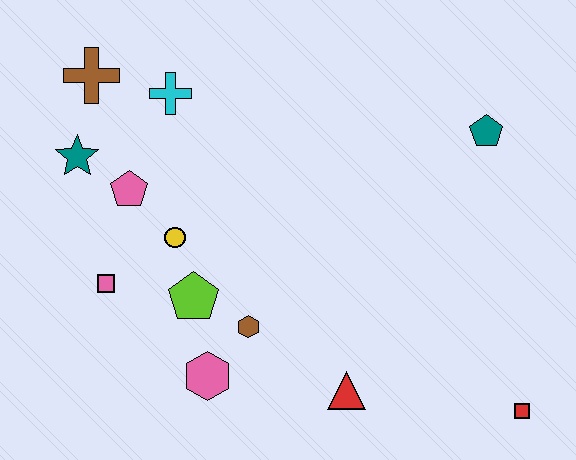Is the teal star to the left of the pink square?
Yes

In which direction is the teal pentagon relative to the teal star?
The teal pentagon is to the right of the teal star.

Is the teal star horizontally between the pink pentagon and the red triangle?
No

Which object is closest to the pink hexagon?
The brown hexagon is closest to the pink hexagon.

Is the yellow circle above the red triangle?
Yes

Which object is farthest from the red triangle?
The brown cross is farthest from the red triangle.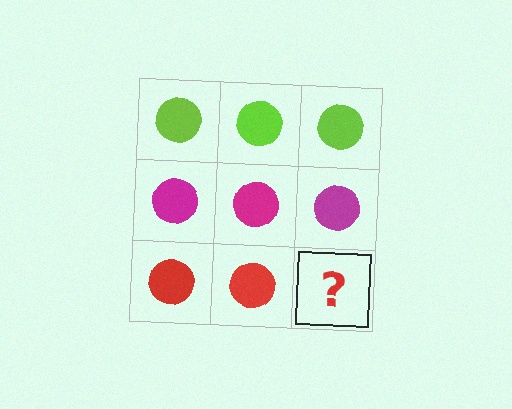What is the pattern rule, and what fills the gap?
The rule is that each row has a consistent color. The gap should be filled with a red circle.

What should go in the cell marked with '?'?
The missing cell should contain a red circle.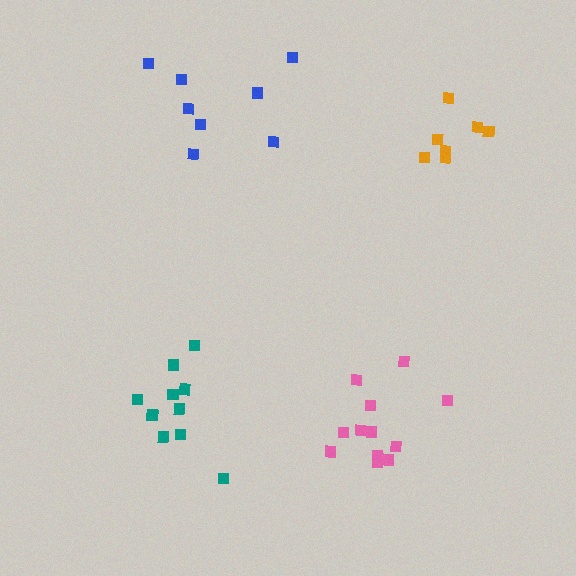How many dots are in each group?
Group 1: 10 dots, Group 2: 12 dots, Group 3: 8 dots, Group 4: 7 dots (37 total).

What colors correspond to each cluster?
The clusters are colored: teal, pink, blue, orange.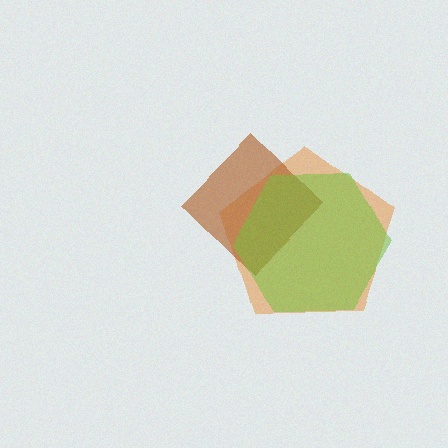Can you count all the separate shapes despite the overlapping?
Yes, there are 3 separate shapes.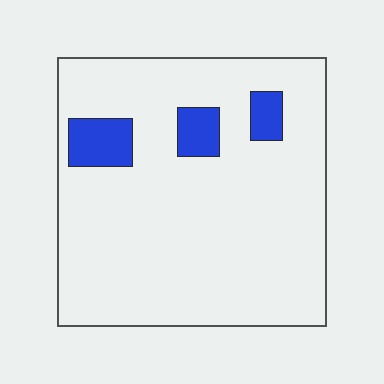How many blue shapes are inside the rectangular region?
3.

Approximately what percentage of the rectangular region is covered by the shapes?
Approximately 10%.